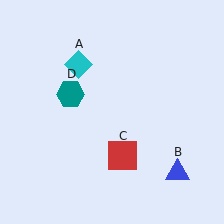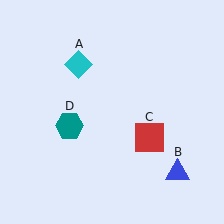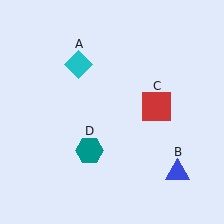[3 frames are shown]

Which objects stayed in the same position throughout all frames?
Cyan diamond (object A) and blue triangle (object B) remained stationary.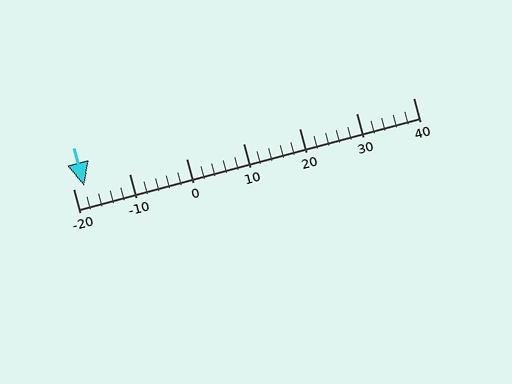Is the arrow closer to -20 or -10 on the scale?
The arrow is closer to -20.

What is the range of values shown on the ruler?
The ruler shows values from -20 to 40.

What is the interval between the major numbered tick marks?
The major tick marks are spaced 10 units apart.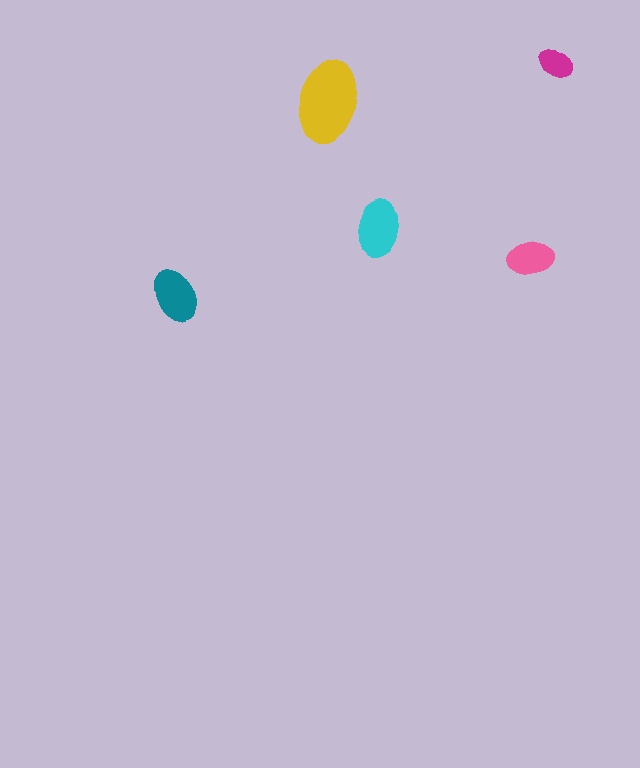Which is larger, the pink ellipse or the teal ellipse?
The teal one.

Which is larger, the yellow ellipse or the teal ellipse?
The yellow one.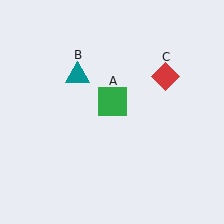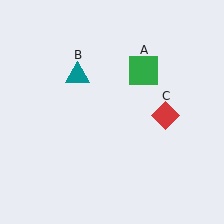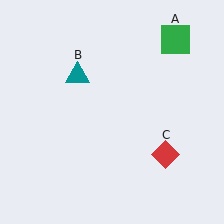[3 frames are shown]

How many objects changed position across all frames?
2 objects changed position: green square (object A), red diamond (object C).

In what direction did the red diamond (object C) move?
The red diamond (object C) moved down.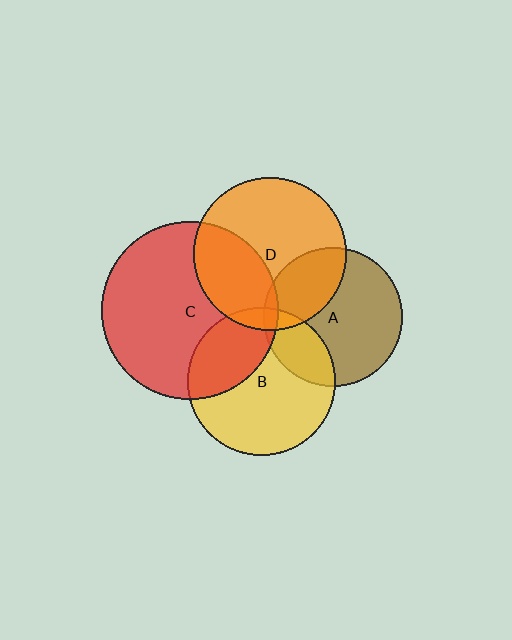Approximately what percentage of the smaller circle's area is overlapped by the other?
Approximately 30%.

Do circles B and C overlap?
Yes.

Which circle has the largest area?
Circle C (red).